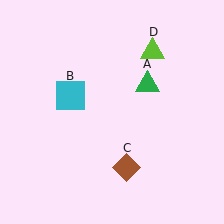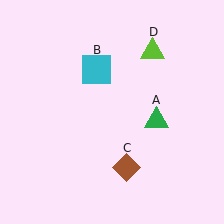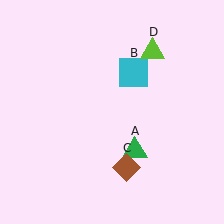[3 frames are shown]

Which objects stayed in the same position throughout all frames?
Brown diamond (object C) and lime triangle (object D) remained stationary.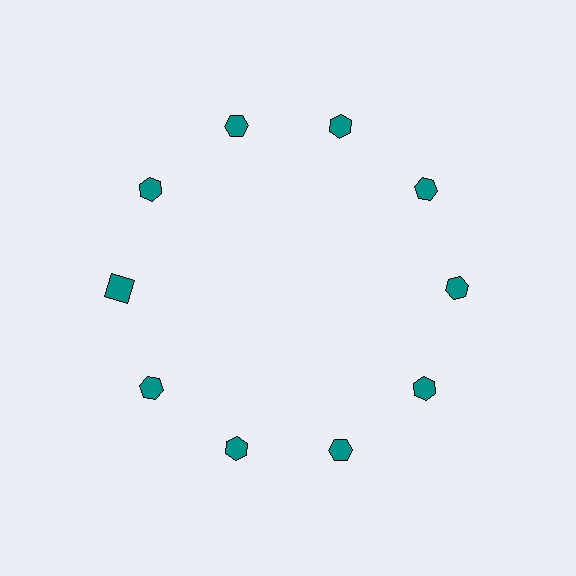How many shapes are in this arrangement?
There are 10 shapes arranged in a ring pattern.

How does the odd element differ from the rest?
It has a different shape: square instead of hexagon.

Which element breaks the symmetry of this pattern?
The teal square at roughly the 9 o'clock position breaks the symmetry. All other shapes are teal hexagons.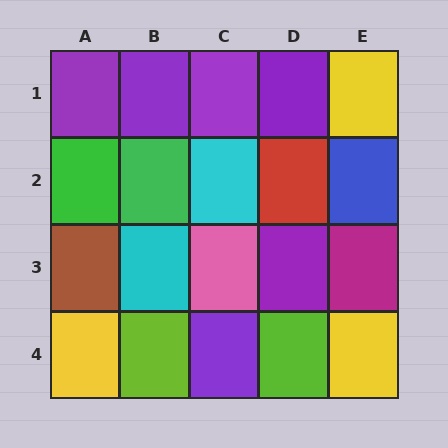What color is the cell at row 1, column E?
Yellow.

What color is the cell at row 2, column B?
Green.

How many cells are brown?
1 cell is brown.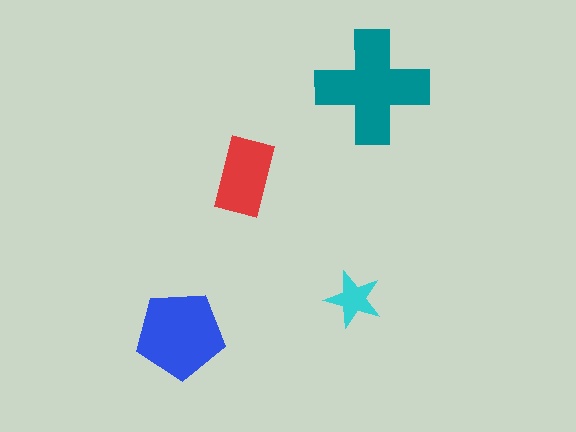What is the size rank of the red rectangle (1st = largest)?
3rd.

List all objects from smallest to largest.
The cyan star, the red rectangle, the blue pentagon, the teal cross.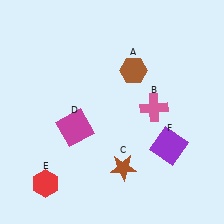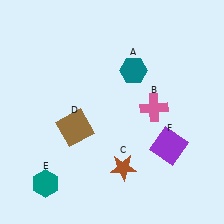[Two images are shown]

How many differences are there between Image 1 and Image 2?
There are 3 differences between the two images.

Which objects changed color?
A changed from brown to teal. D changed from magenta to brown. E changed from red to teal.